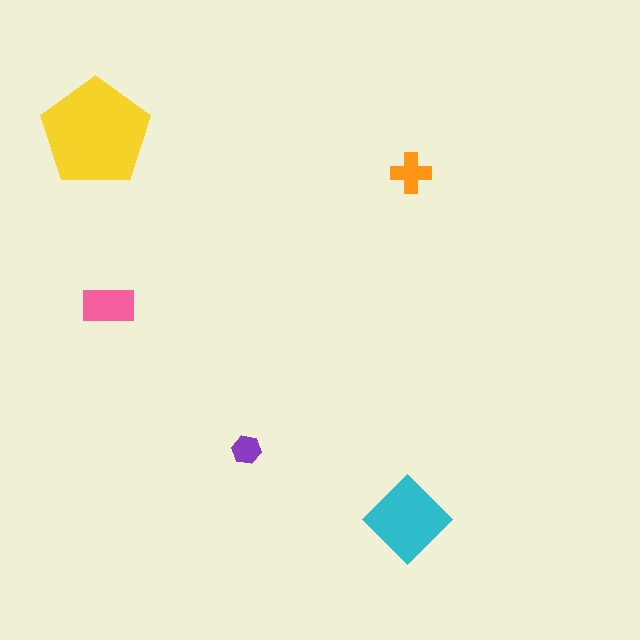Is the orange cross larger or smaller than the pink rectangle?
Smaller.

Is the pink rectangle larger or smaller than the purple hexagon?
Larger.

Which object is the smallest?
The purple hexagon.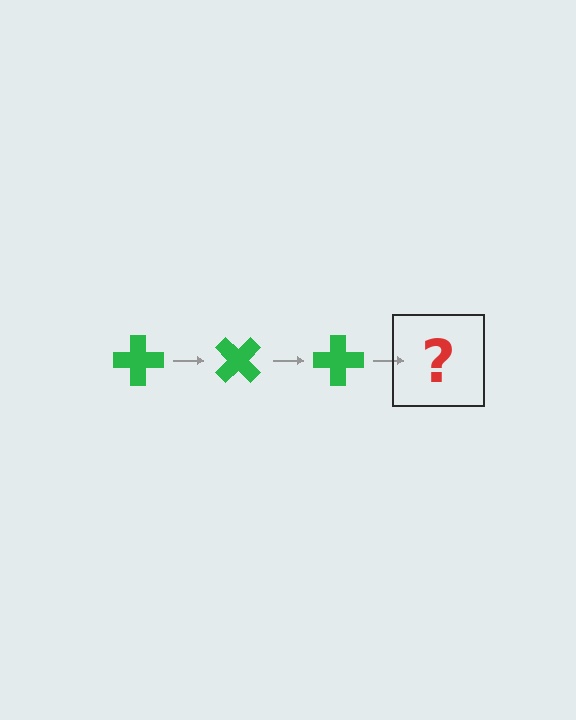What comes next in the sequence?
The next element should be a green cross rotated 135 degrees.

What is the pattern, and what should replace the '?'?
The pattern is that the cross rotates 45 degrees each step. The '?' should be a green cross rotated 135 degrees.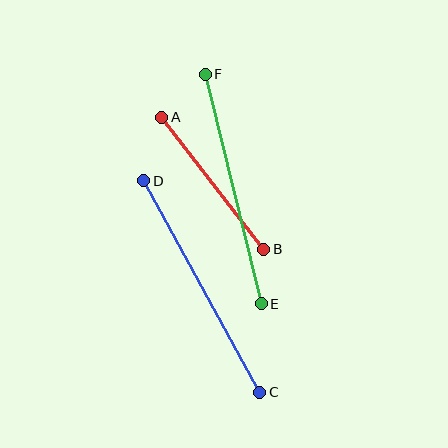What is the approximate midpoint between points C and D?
The midpoint is at approximately (202, 286) pixels.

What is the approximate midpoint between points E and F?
The midpoint is at approximately (233, 189) pixels.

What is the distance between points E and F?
The distance is approximately 236 pixels.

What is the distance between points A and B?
The distance is approximately 167 pixels.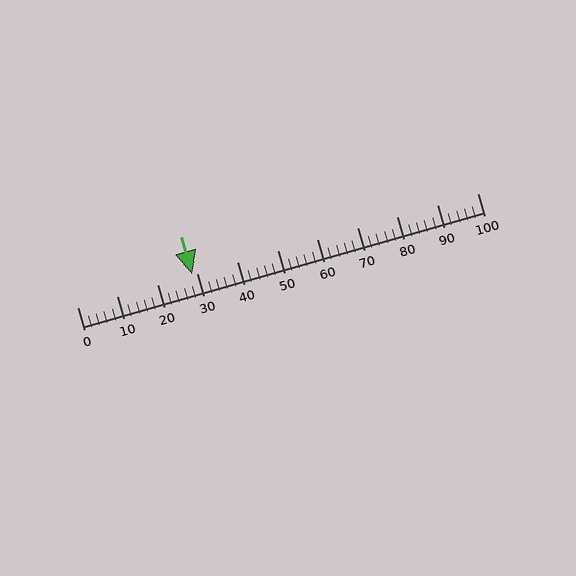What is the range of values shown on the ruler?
The ruler shows values from 0 to 100.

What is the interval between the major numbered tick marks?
The major tick marks are spaced 10 units apart.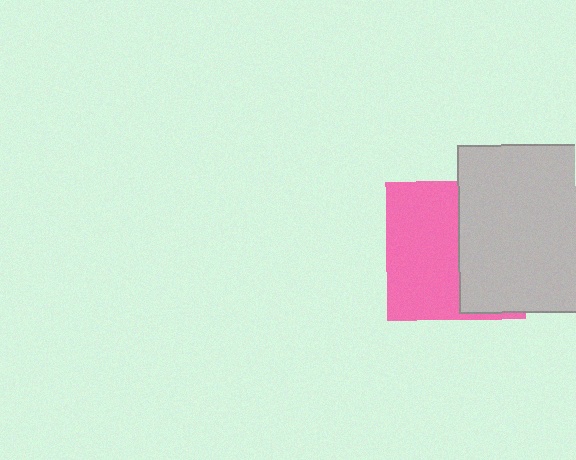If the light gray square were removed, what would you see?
You would see the complete pink square.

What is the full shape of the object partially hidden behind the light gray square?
The partially hidden object is a pink square.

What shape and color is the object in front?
The object in front is a light gray square.